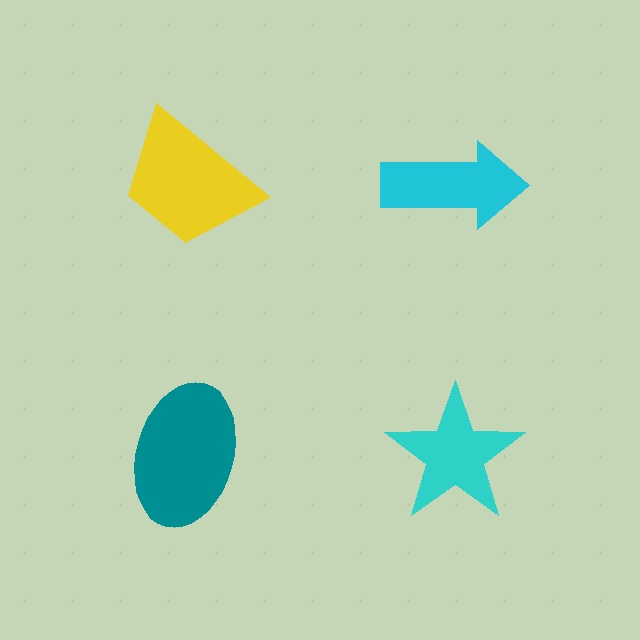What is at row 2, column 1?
A teal ellipse.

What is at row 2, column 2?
A cyan star.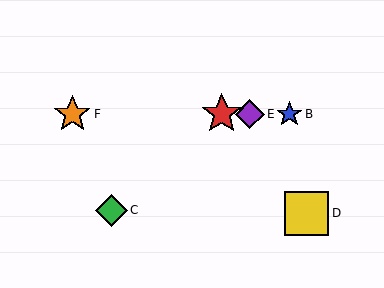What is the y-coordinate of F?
Object F is at y≈114.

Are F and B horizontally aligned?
Yes, both are at y≈114.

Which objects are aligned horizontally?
Objects A, B, E, F are aligned horizontally.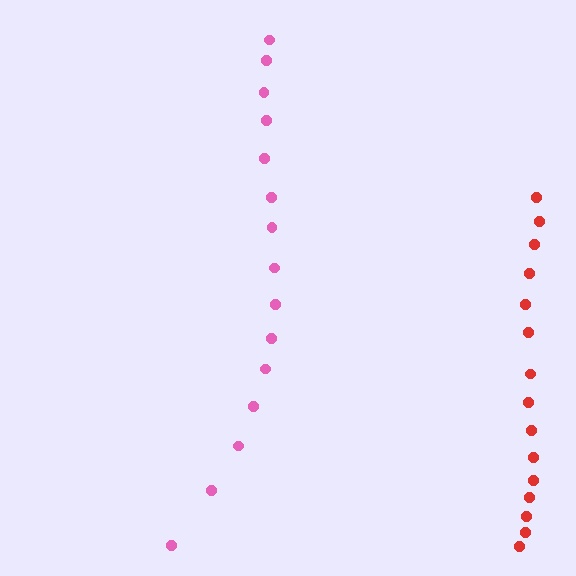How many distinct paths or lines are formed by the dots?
There are 2 distinct paths.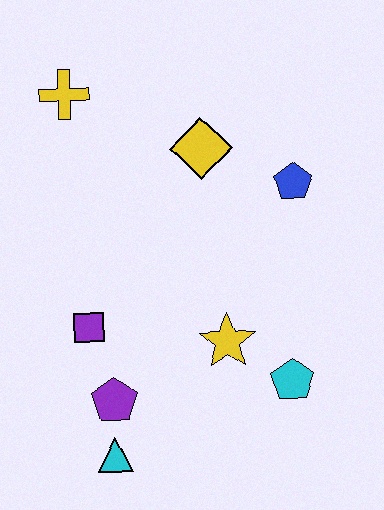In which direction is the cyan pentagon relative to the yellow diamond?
The cyan pentagon is below the yellow diamond.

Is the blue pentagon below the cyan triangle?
No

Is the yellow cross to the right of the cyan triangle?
No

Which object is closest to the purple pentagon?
The cyan triangle is closest to the purple pentagon.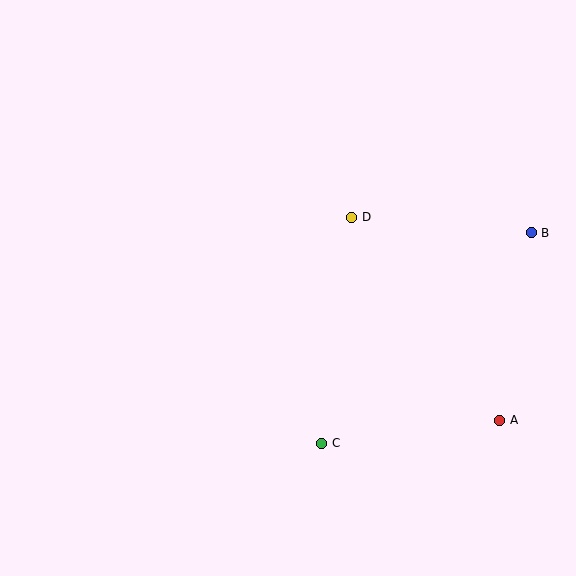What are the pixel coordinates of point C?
Point C is at (322, 443).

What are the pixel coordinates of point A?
Point A is at (500, 420).